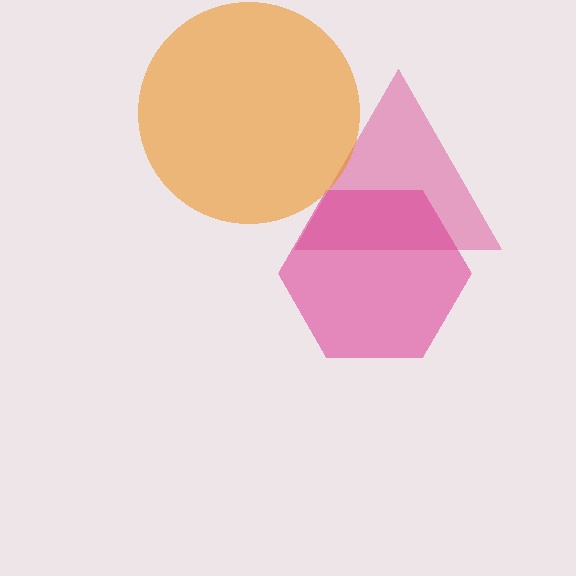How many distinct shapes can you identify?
There are 3 distinct shapes: a pink hexagon, a magenta triangle, an orange circle.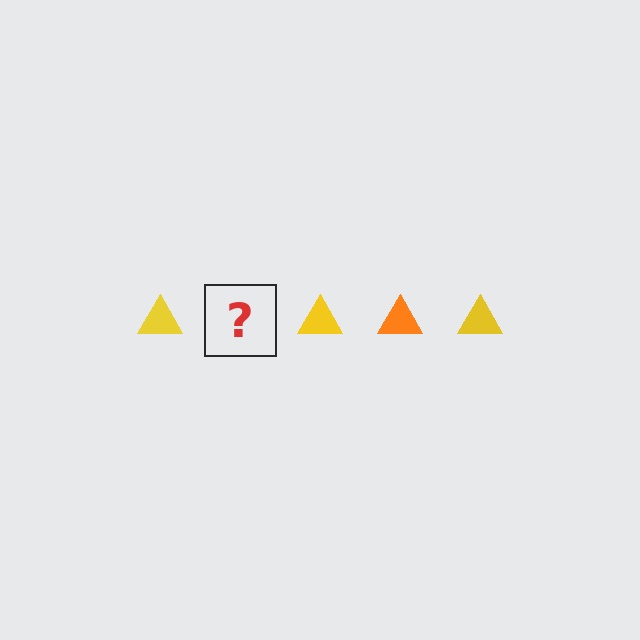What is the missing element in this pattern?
The missing element is an orange triangle.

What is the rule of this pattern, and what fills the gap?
The rule is that the pattern cycles through yellow, orange triangles. The gap should be filled with an orange triangle.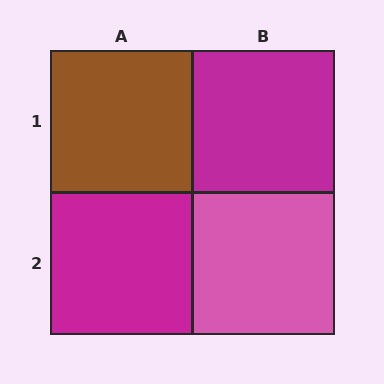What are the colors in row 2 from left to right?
Magenta, pink.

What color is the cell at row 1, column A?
Brown.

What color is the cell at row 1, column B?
Magenta.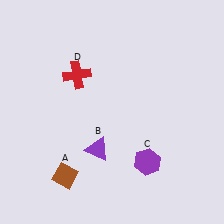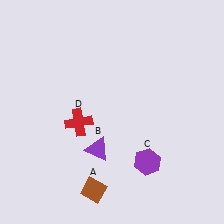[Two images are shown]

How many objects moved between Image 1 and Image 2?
2 objects moved between the two images.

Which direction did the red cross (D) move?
The red cross (D) moved down.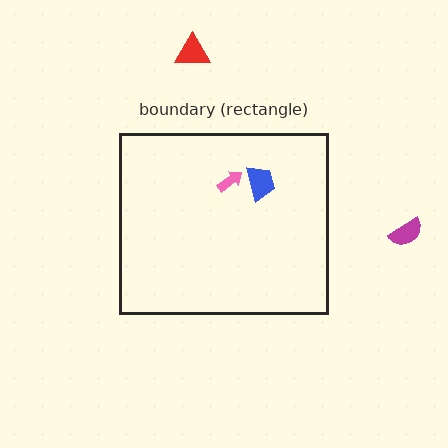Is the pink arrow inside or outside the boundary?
Inside.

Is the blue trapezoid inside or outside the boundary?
Inside.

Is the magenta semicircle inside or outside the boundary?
Outside.